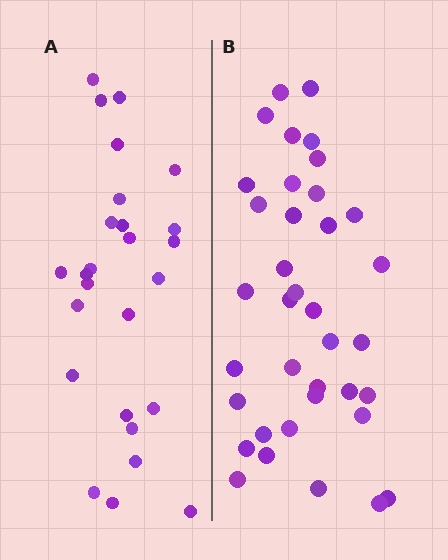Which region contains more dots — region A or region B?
Region B (the right region) has more dots.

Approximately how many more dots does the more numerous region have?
Region B has roughly 12 or so more dots than region A.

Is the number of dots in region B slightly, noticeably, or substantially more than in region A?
Region B has noticeably more, but not dramatically so. The ratio is roughly 1.4 to 1.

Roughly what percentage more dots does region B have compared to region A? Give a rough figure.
About 40% more.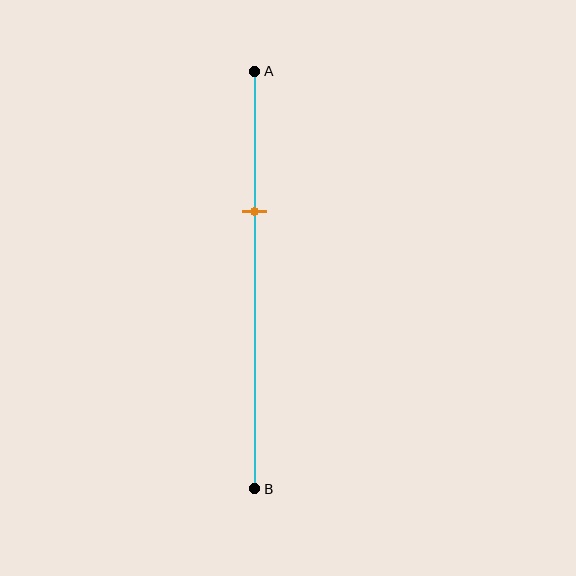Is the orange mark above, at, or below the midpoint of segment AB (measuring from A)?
The orange mark is above the midpoint of segment AB.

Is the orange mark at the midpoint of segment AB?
No, the mark is at about 35% from A, not at the 50% midpoint.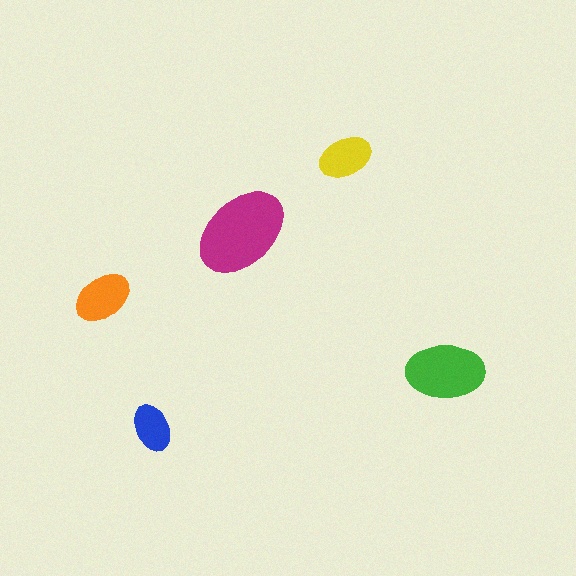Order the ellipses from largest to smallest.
the magenta one, the green one, the orange one, the yellow one, the blue one.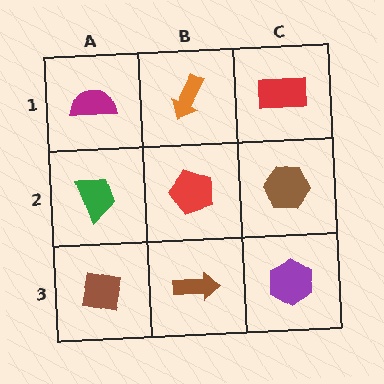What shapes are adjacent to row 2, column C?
A red rectangle (row 1, column C), a purple hexagon (row 3, column C), a red pentagon (row 2, column B).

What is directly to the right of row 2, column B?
A brown hexagon.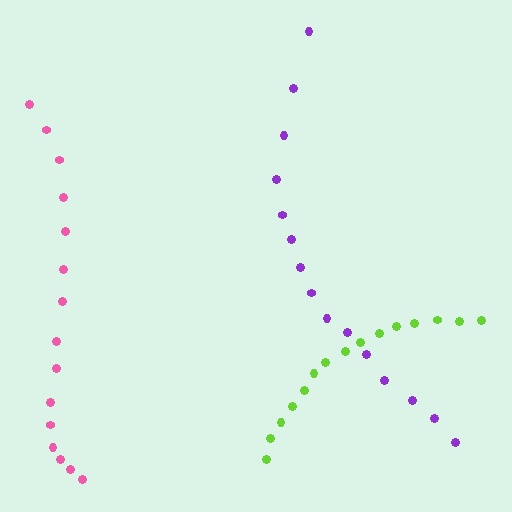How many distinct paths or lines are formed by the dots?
There are 3 distinct paths.